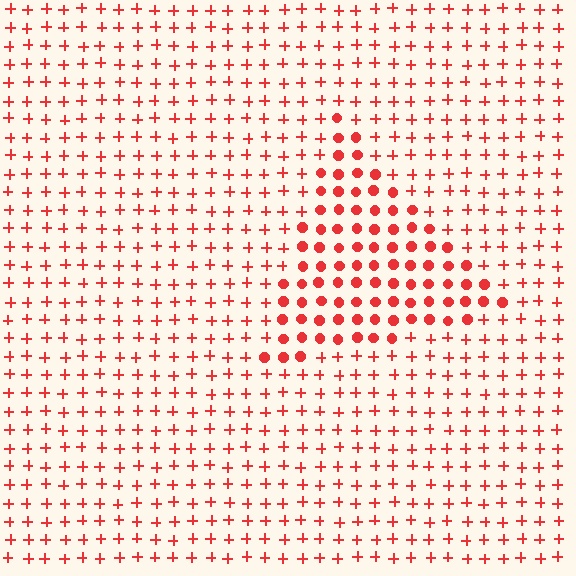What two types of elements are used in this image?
The image uses circles inside the triangle region and plus signs outside it.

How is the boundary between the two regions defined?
The boundary is defined by a change in element shape: circles inside vs. plus signs outside. All elements share the same color and spacing.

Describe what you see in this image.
The image is filled with small red elements arranged in a uniform grid. A triangle-shaped region contains circles, while the surrounding area contains plus signs. The boundary is defined purely by the change in element shape.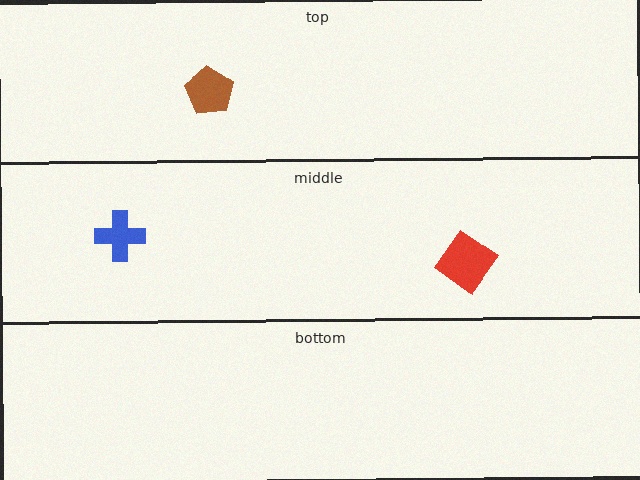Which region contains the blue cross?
The middle region.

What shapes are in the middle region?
The blue cross, the red diamond.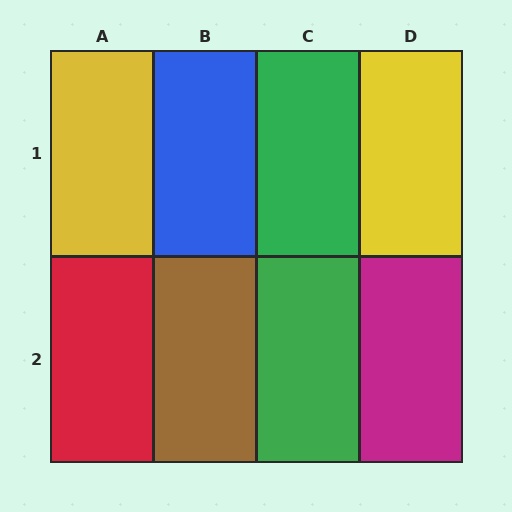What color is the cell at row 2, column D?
Magenta.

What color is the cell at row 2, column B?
Brown.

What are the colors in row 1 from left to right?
Yellow, blue, green, yellow.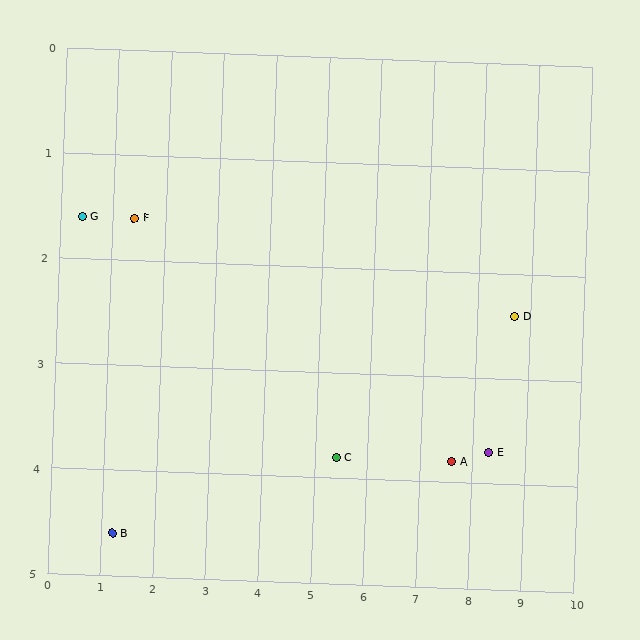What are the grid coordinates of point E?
Point E is at approximately (8.3, 3.7).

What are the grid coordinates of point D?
Point D is at approximately (8.7, 2.4).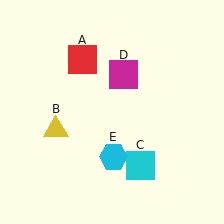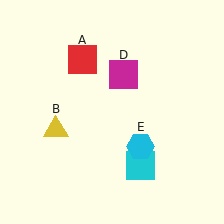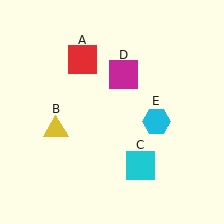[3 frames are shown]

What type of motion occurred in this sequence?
The cyan hexagon (object E) rotated counterclockwise around the center of the scene.